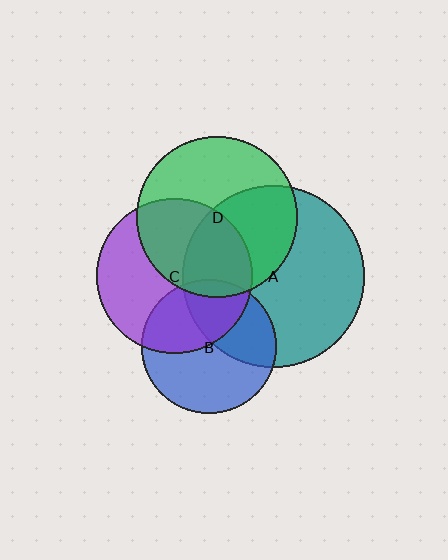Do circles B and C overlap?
Yes.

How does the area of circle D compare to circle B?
Approximately 1.4 times.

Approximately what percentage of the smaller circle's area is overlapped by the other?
Approximately 40%.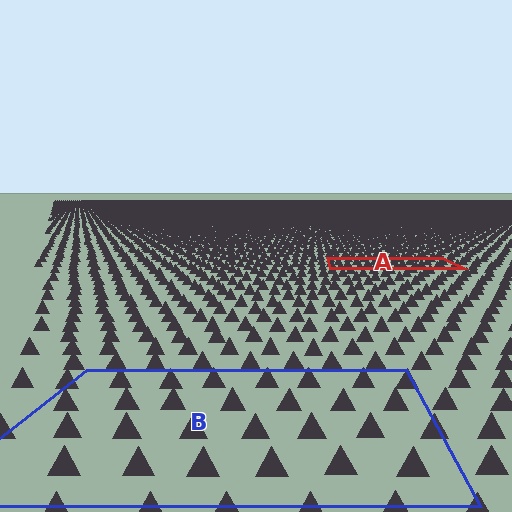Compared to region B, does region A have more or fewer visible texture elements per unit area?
Region A has more texture elements per unit area — they are packed more densely because it is farther away.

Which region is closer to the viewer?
Region B is closer. The texture elements there are larger and more spread out.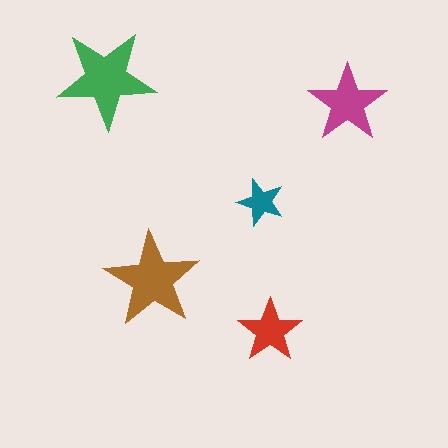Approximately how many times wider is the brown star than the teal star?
About 2 times wider.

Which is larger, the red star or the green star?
The green one.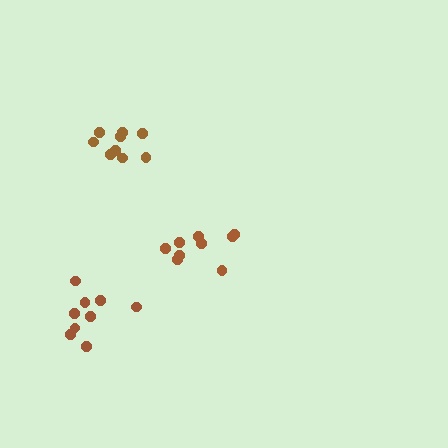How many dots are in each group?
Group 1: 9 dots, Group 2: 9 dots, Group 3: 9 dots (27 total).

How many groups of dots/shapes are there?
There are 3 groups.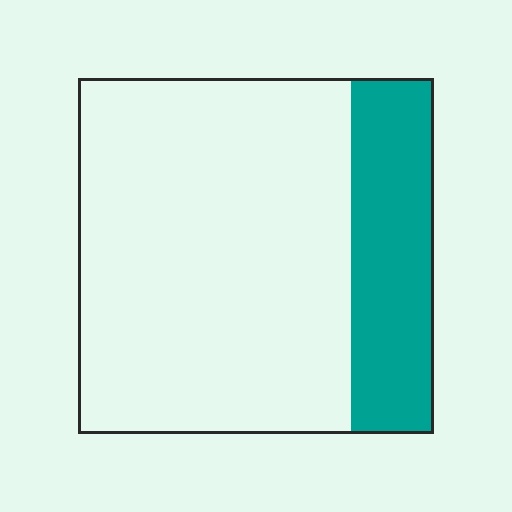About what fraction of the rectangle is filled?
About one quarter (1/4).